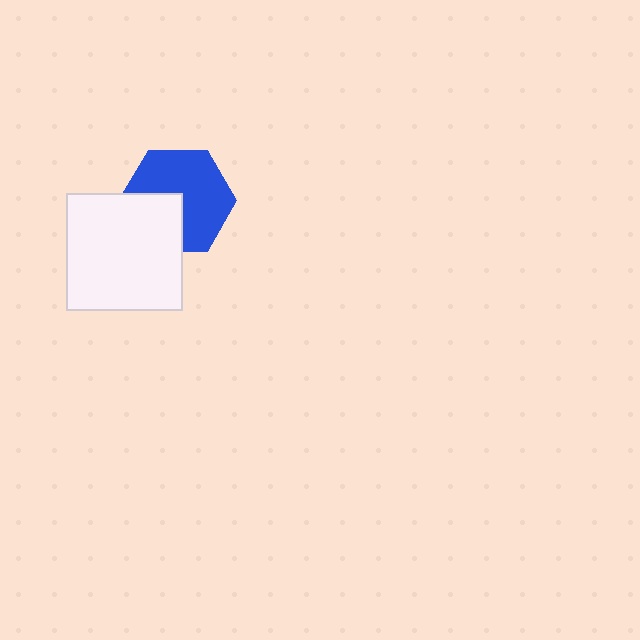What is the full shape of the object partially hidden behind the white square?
The partially hidden object is a blue hexagon.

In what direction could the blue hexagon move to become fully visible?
The blue hexagon could move toward the upper-right. That would shift it out from behind the white square entirely.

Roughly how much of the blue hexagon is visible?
Most of it is visible (roughly 67%).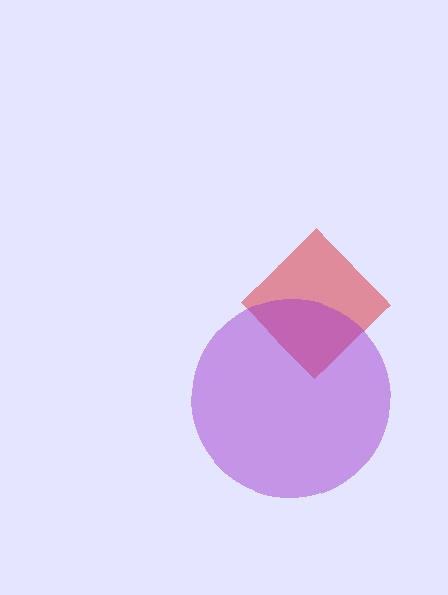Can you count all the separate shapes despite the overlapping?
Yes, there are 2 separate shapes.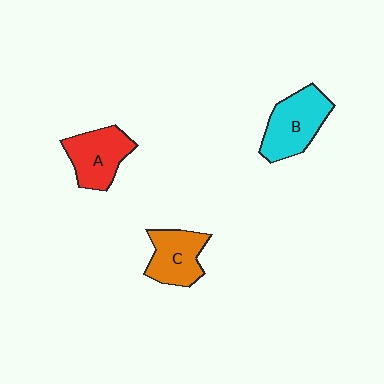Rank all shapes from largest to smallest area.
From largest to smallest: B (cyan), A (red), C (orange).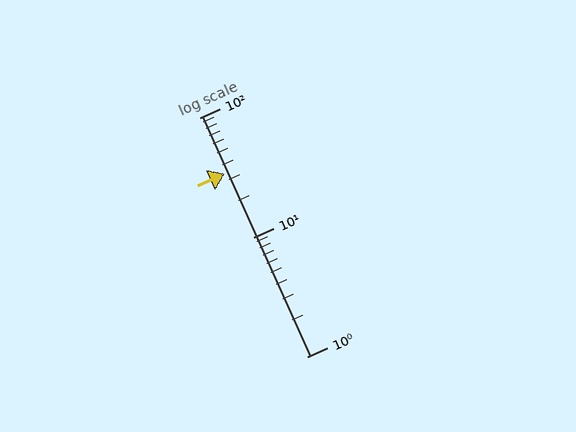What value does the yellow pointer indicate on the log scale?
The pointer indicates approximately 34.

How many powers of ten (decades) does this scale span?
The scale spans 2 decades, from 1 to 100.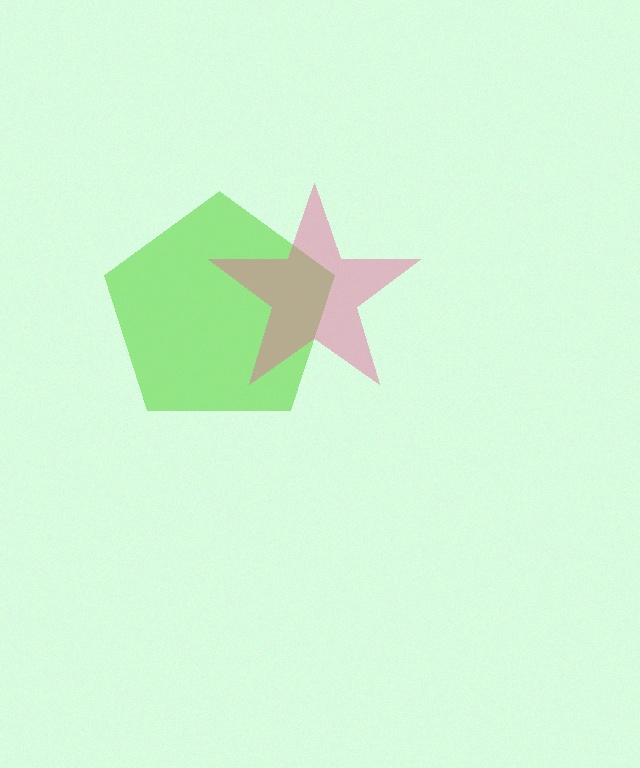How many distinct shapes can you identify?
There are 2 distinct shapes: a lime pentagon, a pink star.